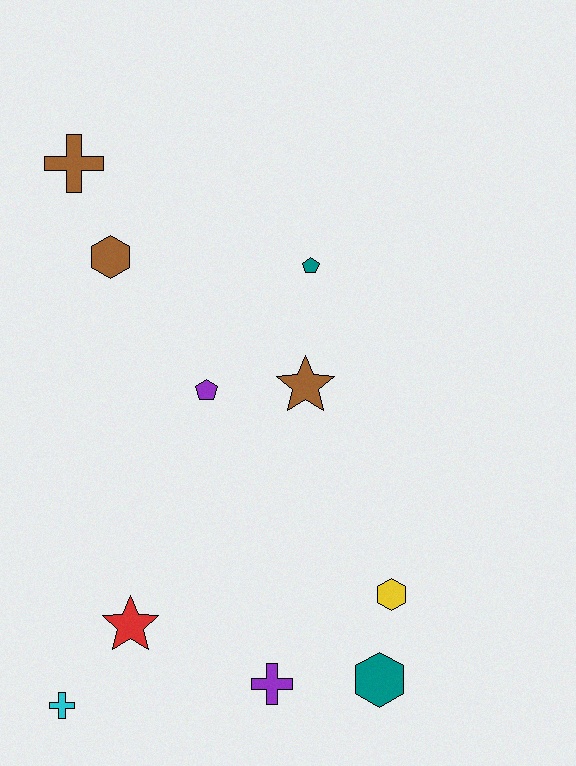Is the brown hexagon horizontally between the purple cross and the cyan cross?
Yes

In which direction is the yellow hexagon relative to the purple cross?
The yellow hexagon is to the right of the purple cross.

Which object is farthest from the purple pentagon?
The cyan cross is farthest from the purple pentagon.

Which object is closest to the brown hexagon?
The brown cross is closest to the brown hexagon.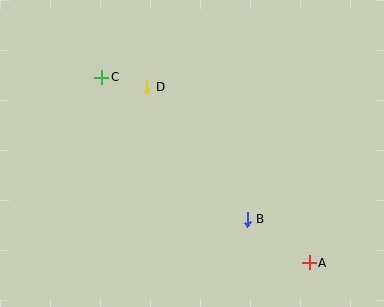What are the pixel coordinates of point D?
Point D is at (147, 87).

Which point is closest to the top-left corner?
Point C is closest to the top-left corner.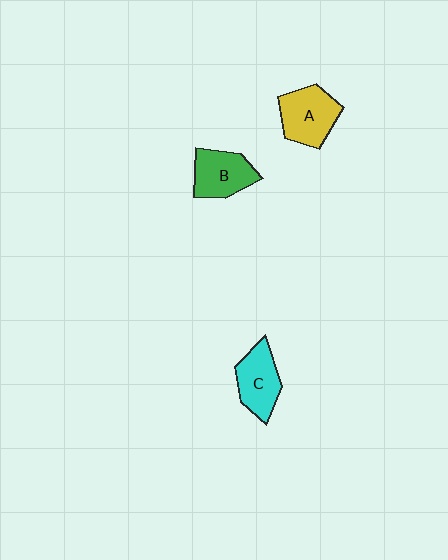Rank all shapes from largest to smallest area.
From largest to smallest: A (yellow), C (cyan), B (green).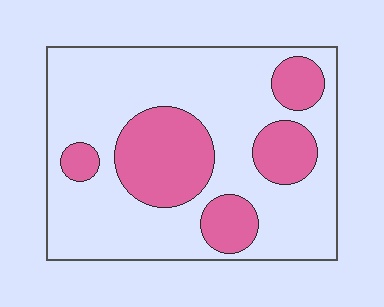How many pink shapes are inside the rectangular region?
5.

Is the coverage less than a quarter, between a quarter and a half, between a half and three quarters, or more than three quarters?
Between a quarter and a half.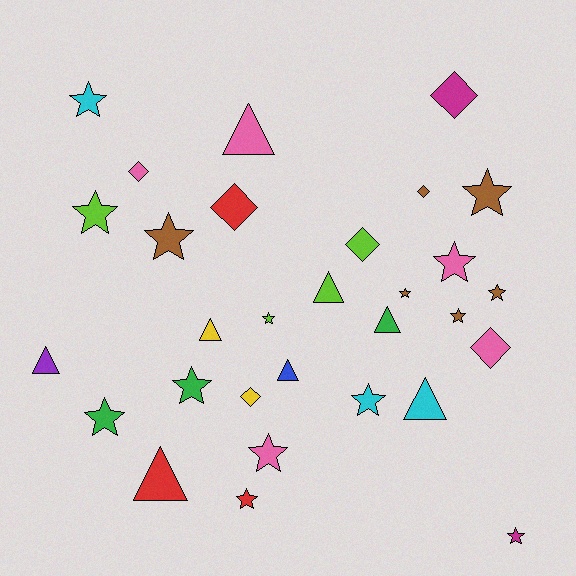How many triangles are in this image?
There are 8 triangles.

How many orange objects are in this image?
There are no orange objects.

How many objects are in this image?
There are 30 objects.